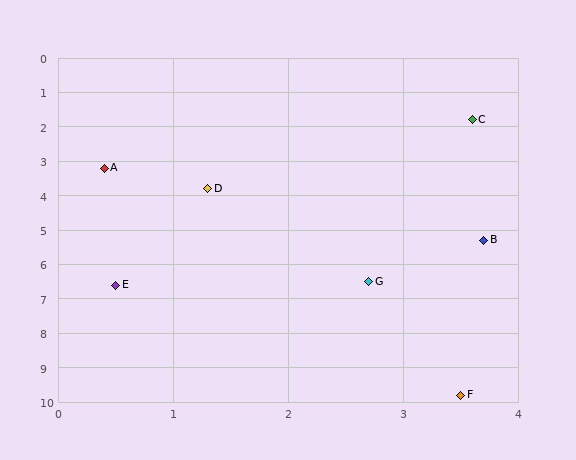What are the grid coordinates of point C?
Point C is at approximately (3.6, 1.8).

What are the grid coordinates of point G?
Point G is at approximately (2.7, 6.5).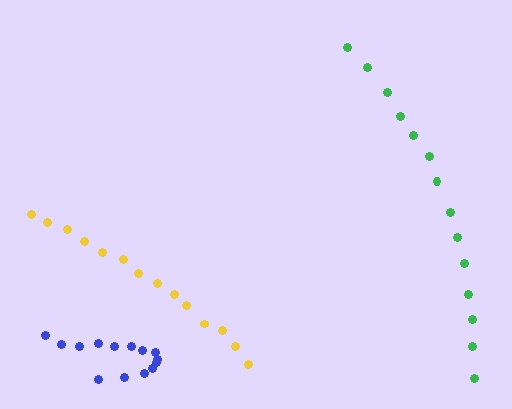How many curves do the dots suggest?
There are 3 distinct paths.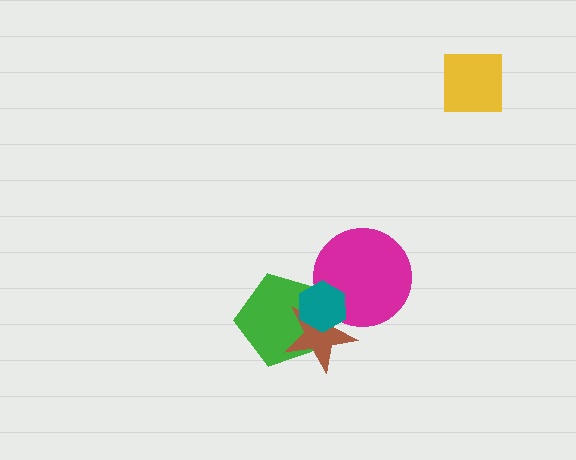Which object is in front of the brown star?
The teal hexagon is in front of the brown star.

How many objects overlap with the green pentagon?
2 objects overlap with the green pentagon.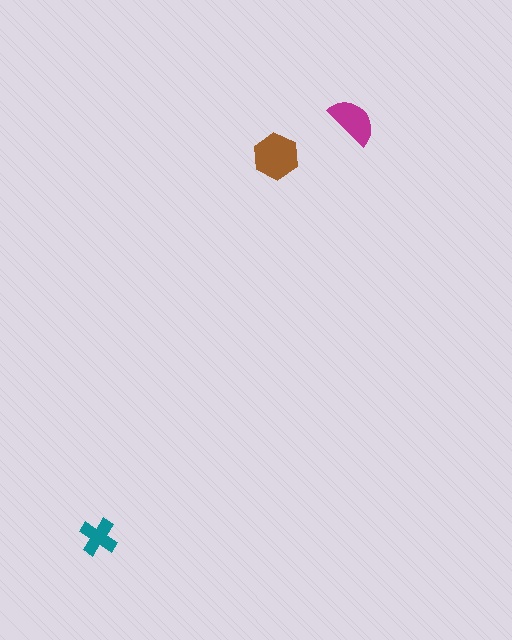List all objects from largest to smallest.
The brown hexagon, the magenta semicircle, the teal cross.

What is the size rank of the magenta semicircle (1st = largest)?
2nd.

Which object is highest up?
The magenta semicircle is topmost.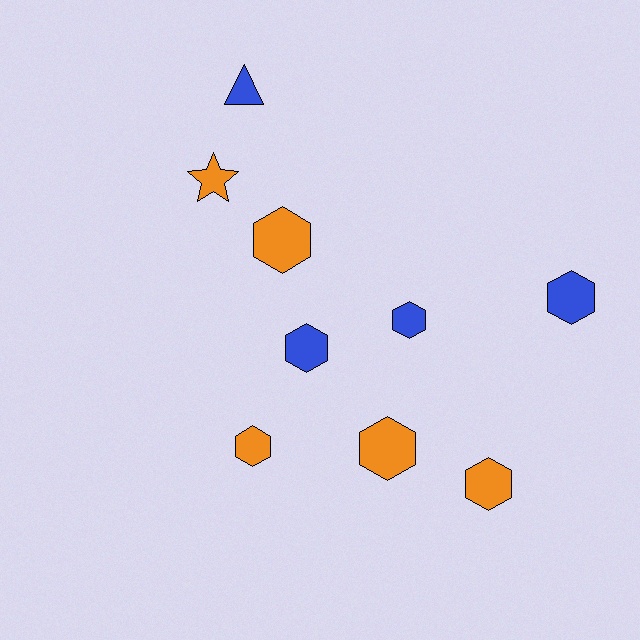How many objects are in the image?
There are 9 objects.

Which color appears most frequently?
Orange, with 5 objects.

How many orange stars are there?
There is 1 orange star.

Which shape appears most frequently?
Hexagon, with 7 objects.